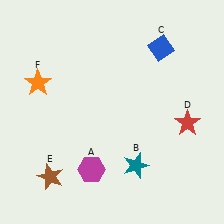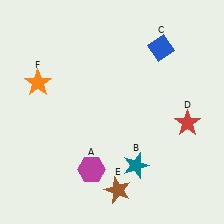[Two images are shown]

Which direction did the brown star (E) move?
The brown star (E) moved right.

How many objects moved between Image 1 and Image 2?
1 object moved between the two images.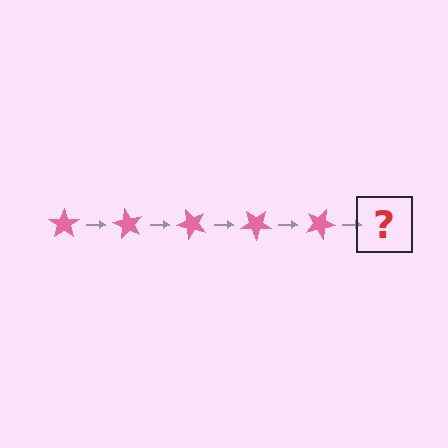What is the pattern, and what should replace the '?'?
The pattern is that the star rotates 60 degrees each step. The '?' should be a pink star rotated 300 degrees.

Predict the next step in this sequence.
The next step is a pink star rotated 300 degrees.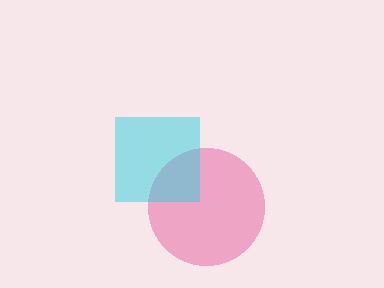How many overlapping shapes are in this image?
There are 2 overlapping shapes in the image.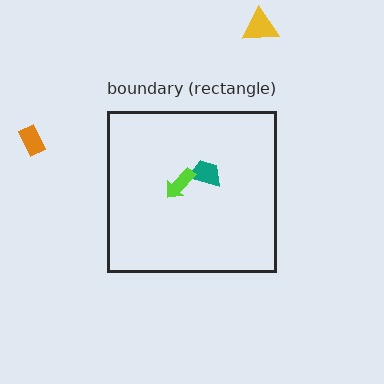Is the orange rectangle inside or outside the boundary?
Outside.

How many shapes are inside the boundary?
2 inside, 2 outside.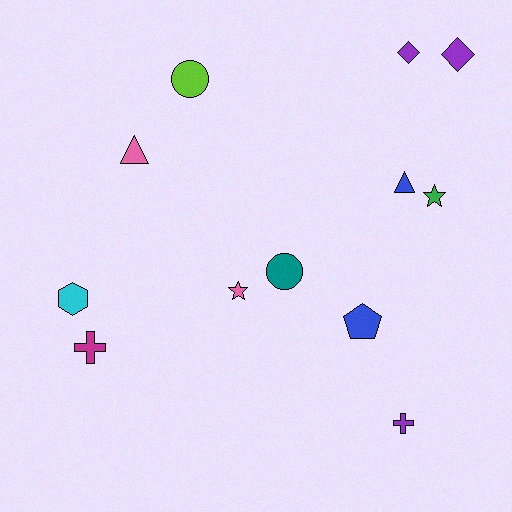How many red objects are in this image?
There are no red objects.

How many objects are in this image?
There are 12 objects.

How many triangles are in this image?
There are 2 triangles.